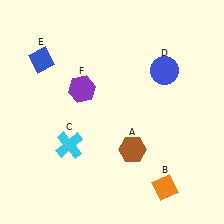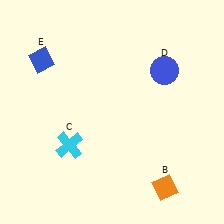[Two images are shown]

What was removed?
The purple hexagon (F), the brown hexagon (A) were removed in Image 2.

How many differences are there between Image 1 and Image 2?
There are 2 differences between the two images.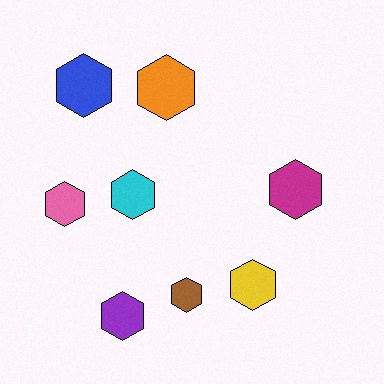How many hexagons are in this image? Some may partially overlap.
There are 8 hexagons.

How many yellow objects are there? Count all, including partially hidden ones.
There is 1 yellow object.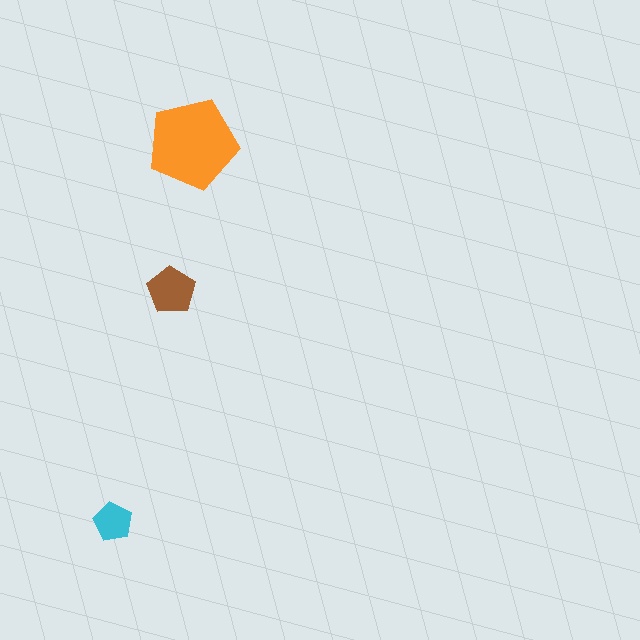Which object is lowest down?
The cyan pentagon is bottommost.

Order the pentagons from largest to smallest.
the orange one, the brown one, the cyan one.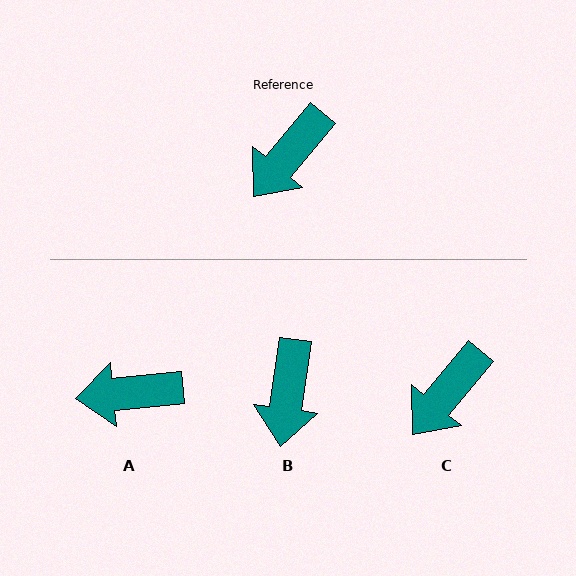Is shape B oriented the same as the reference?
No, it is off by about 32 degrees.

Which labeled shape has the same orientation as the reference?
C.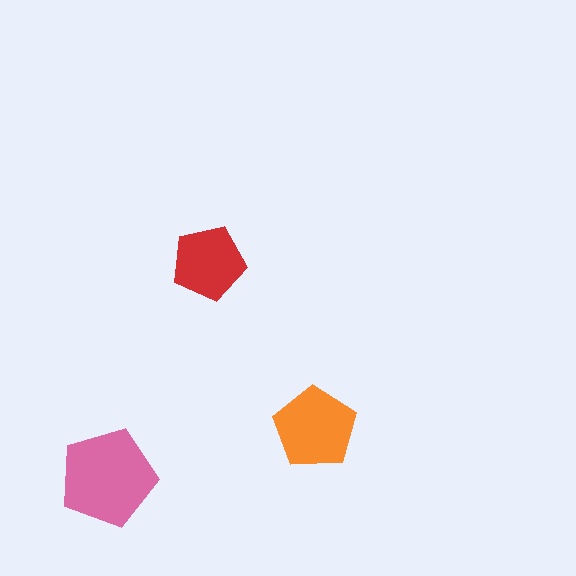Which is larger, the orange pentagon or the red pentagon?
The orange one.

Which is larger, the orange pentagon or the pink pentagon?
The pink one.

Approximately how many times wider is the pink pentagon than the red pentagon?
About 1.5 times wider.